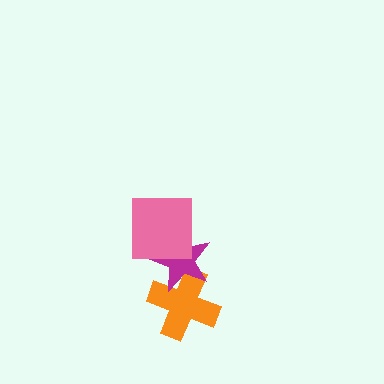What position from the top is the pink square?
The pink square is 1st from the top.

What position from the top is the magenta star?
The magenta star is 2nd from the top.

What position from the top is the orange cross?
The orange cross is 3rd from the top.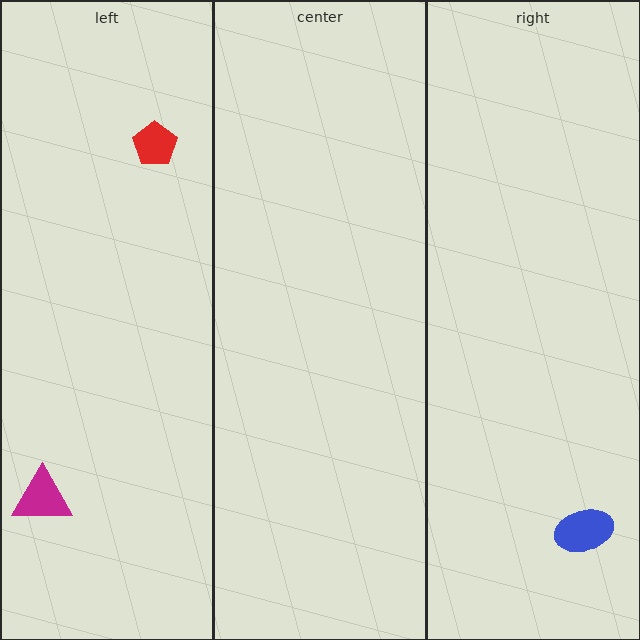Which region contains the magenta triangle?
The left region.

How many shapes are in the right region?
1.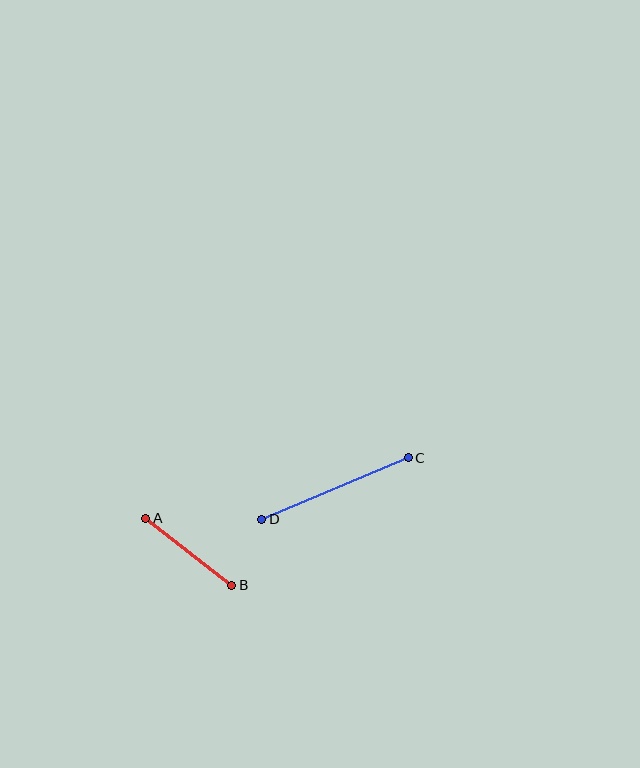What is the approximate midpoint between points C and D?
The midpoint is at approximately (335, 488) pixels.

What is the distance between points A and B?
The distance is approximately 109 pixels.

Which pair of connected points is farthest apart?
Points C and D are farthest apart.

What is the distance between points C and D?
The distance is approximately 159 pixels.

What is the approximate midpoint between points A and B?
The midpoint is at approximately (189, 552) pixels.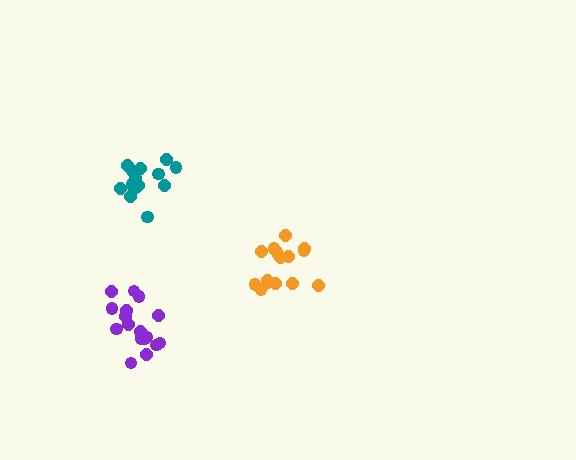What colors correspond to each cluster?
The clusters are colored: orange, purple, teal.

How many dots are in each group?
Group 1: 15 dots, Group 2: 18 dots, Group 3: 15 dots (48 total).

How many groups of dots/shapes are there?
There are 3 groups.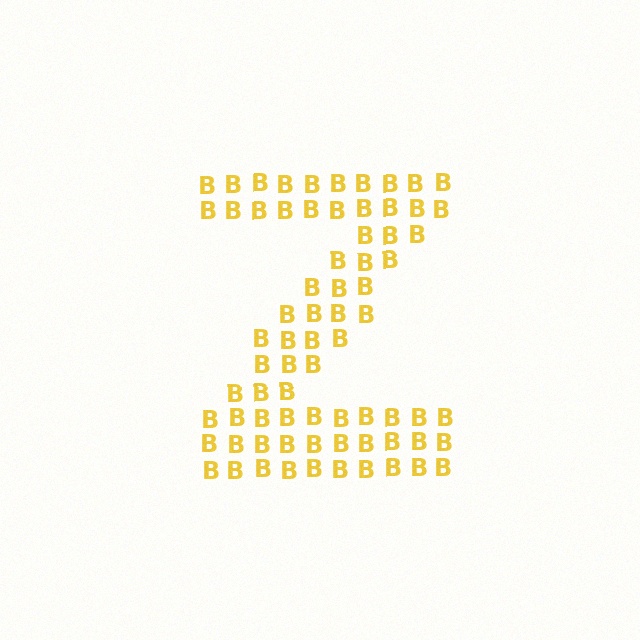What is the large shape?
The large shape is the letter Z.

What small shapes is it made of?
It is made of small letter B's.